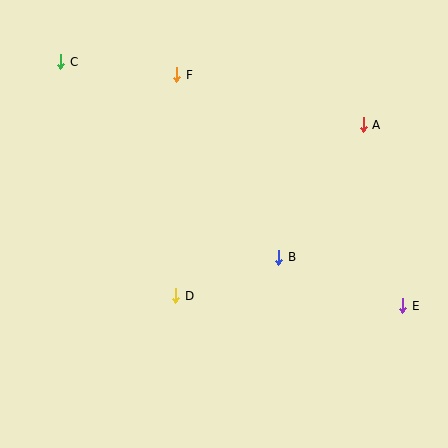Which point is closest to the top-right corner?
Point A is closest to the top-right corner.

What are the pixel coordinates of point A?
Point A is at (363, 125).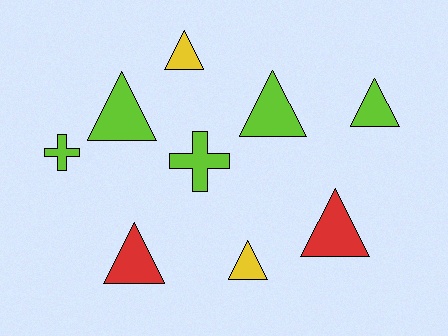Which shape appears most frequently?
Triangle, with 7 objects.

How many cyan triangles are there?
There are no cyan triangles.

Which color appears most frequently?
Lime, with 5 objects.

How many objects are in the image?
There are 9 objects.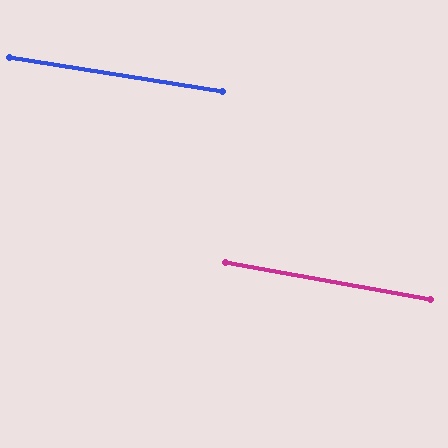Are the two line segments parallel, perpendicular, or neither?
Parallel — their directions differ by only 1.2°.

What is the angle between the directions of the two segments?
Approximately 1 degree.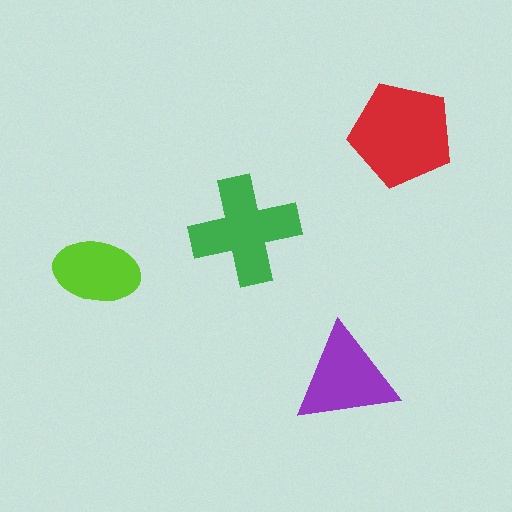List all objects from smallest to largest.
The lime ellipse, the purple triangle, the green cross, the red pentagon.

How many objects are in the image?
There are 4 objects in the image.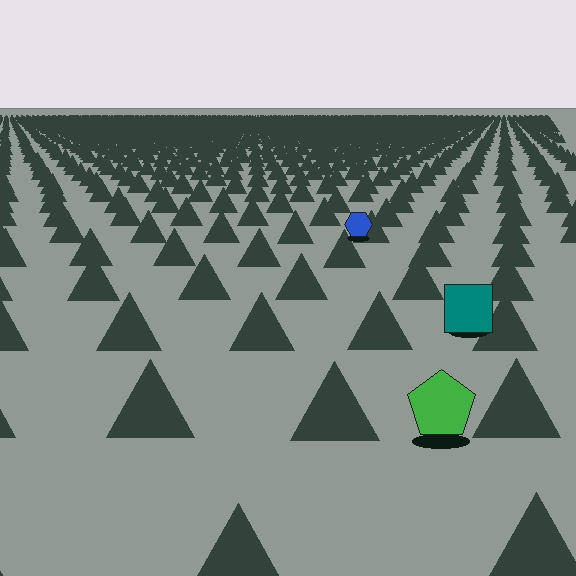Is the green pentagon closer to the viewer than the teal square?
Yes. The green pentagon is closer — you can tell from the texture gradient: the ground texture is coarser near it.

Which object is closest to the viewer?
The green pentagon is closest. The texture marks near it are larger and more spread out.